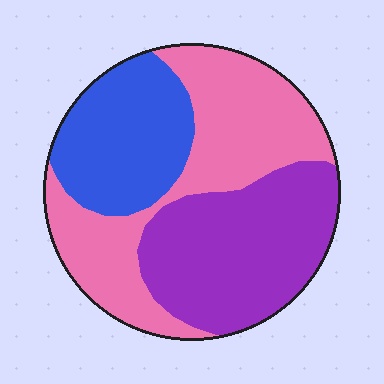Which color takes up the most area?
Pink, at roughly 40%.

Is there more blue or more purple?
Purple.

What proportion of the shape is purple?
Purple takes up about one third (1/3) of the shape.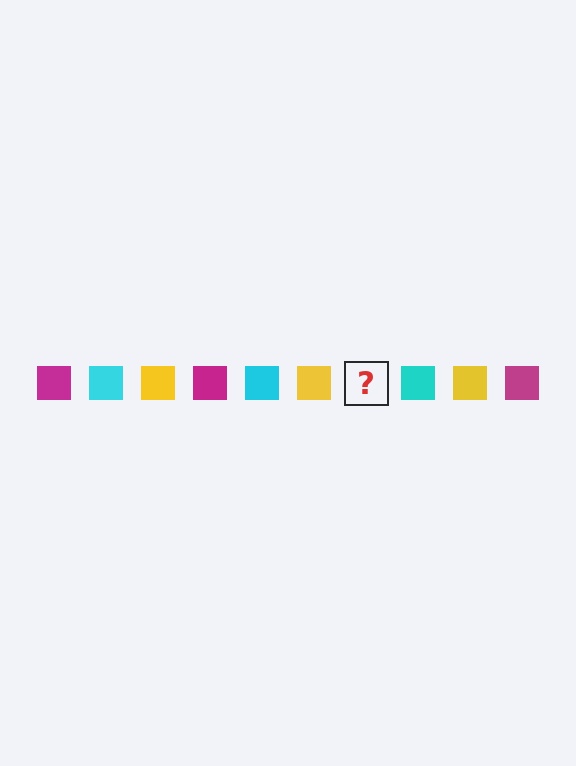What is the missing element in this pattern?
The missing element is a magenta square.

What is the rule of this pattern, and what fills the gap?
The rule is that the pattern cycles through magenta, cyan, yellow squares. The gap should be filled with a magenta square.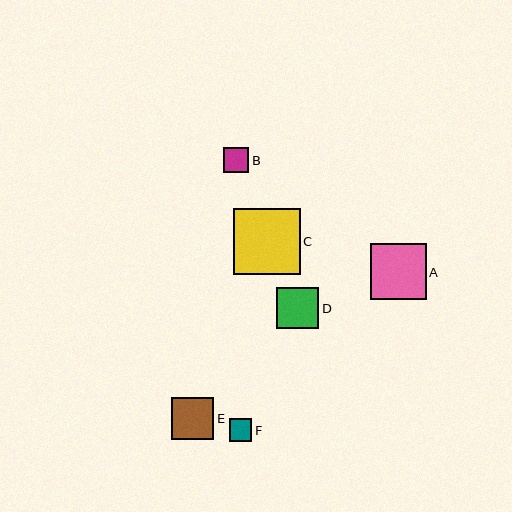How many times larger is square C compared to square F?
Square C is approximately 2.9 times the size of square F.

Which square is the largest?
Square C is the largest with a size of approximately 66 pixels.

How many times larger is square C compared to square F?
Square C is approximately 2.9 times the size of square F.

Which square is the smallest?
Square F is the smallest with a size of approximately 23 pixels.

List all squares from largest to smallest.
From largest to smallest: C, A, E, D, B, F.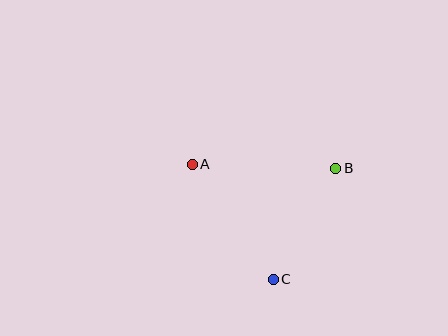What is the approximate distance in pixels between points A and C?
The distance between A and C is approximately 140 pixels.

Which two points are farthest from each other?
Points A and B are farthest from each other.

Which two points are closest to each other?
Points B and C are closest to each other.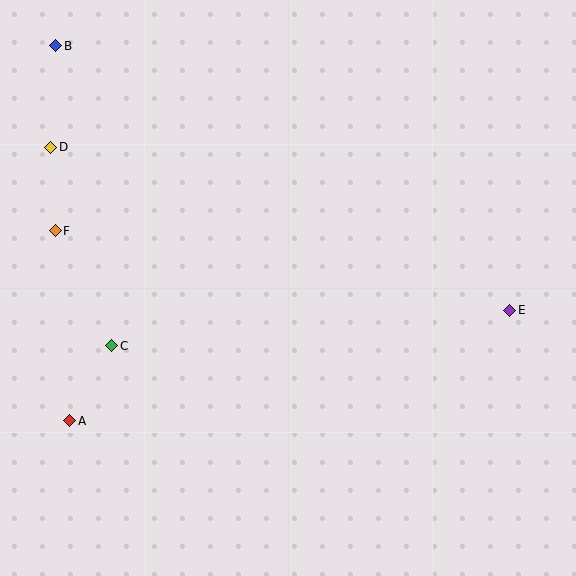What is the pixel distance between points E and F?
The distance between E and F is 461 pixels.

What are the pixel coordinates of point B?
Point B is at (56, 46).